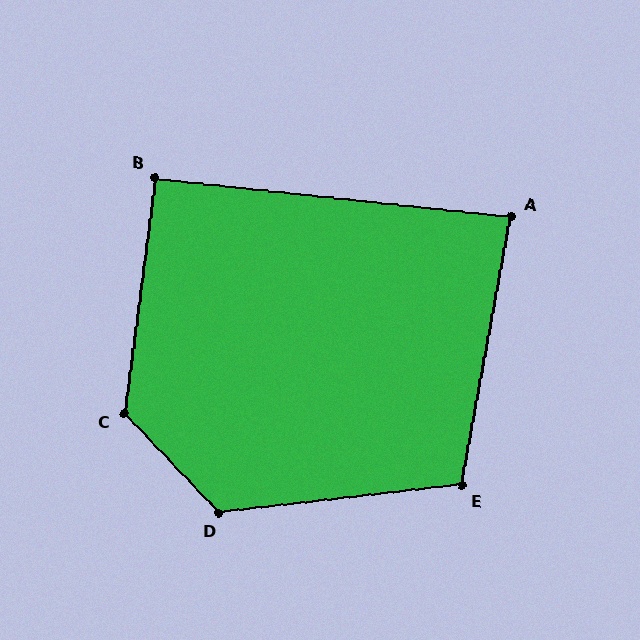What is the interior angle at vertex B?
Approximately 91 degrees (approximately right).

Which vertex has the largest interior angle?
C, at approximately 129 degrees.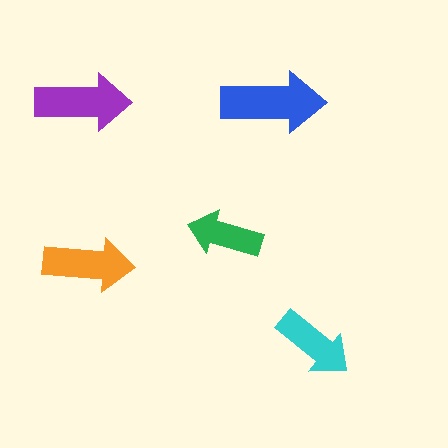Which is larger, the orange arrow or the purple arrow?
The purple one.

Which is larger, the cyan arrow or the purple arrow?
The purple one.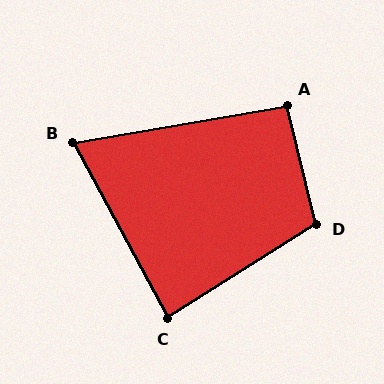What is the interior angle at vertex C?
Approximately 86 degrees (approximately right).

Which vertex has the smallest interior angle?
B, at approximately 72 degrees.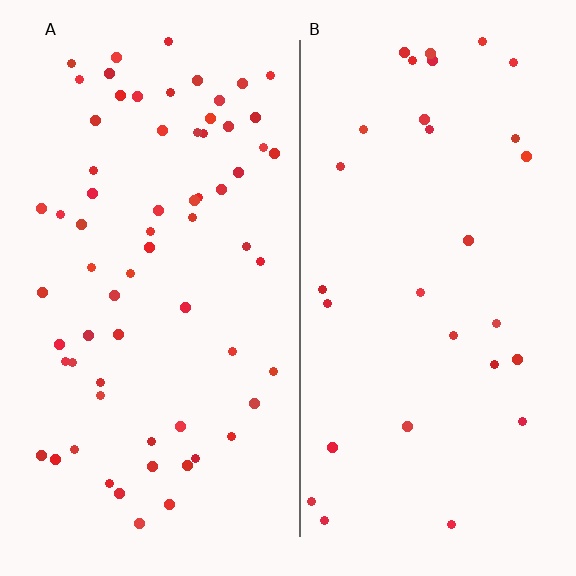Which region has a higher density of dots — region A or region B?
A (the left).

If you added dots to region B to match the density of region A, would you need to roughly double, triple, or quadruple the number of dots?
Approximately double.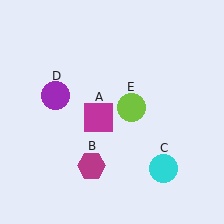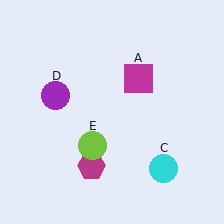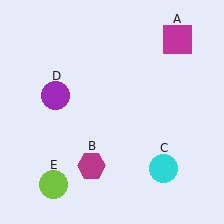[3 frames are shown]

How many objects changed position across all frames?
2 objects changed position: magenta square (object A), lime circle (object E).